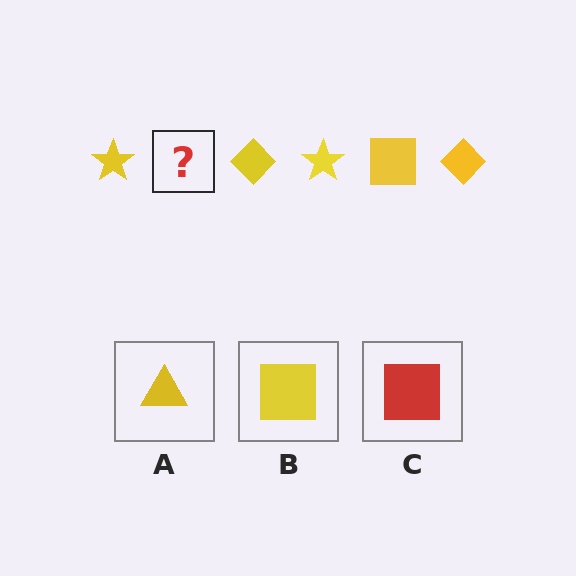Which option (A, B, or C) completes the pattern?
B.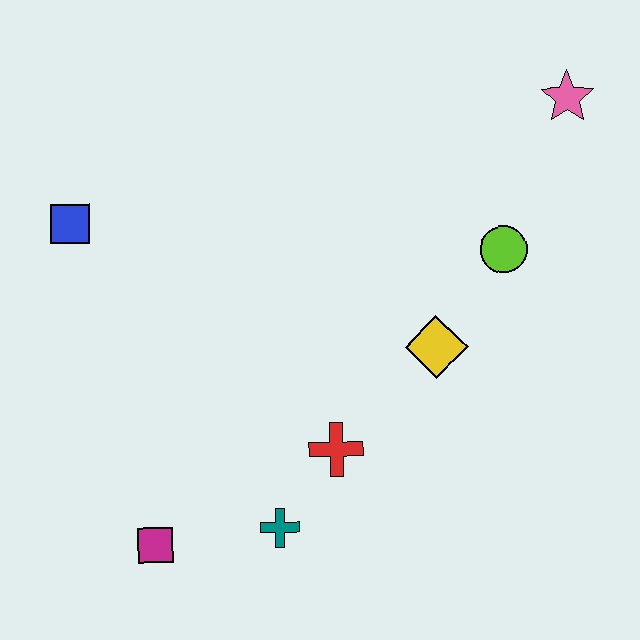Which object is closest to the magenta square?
The teal cross is closest to the magenta square.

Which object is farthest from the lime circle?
The magenta square is farthest from the lime circle.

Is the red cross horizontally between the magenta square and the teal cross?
No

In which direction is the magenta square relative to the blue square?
The magenta square is below the blue square.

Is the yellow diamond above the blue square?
No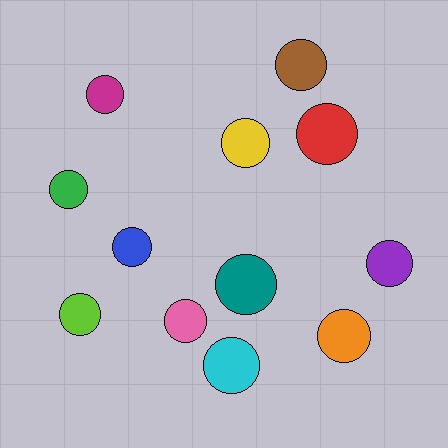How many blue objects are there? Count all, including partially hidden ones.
There is 1 blue object.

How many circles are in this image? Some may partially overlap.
There are 12 circles.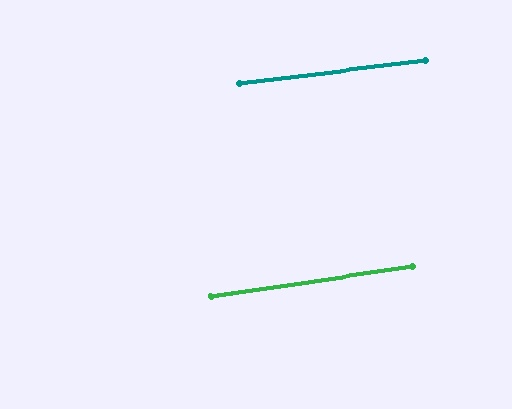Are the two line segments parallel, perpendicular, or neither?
Parallel — their directions differ by only 1.3°.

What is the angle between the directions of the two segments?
Approximately 1 degree.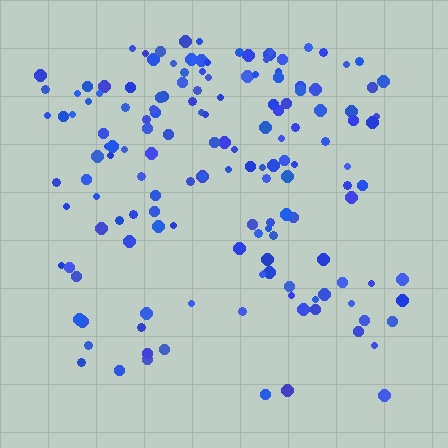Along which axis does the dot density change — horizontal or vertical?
Vertical.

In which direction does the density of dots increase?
From bottom to top, with the top side densest.